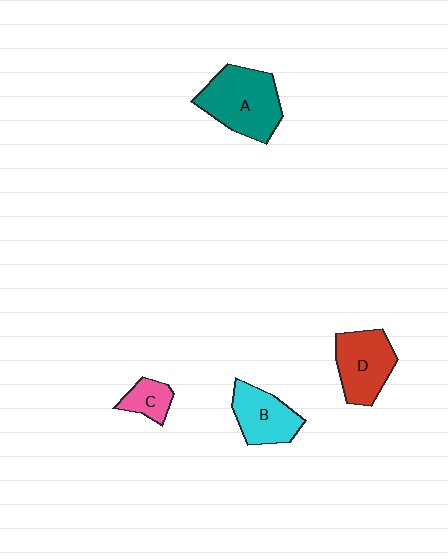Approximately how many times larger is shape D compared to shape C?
Approximately 2.2 times.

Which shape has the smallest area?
Shape C (pink).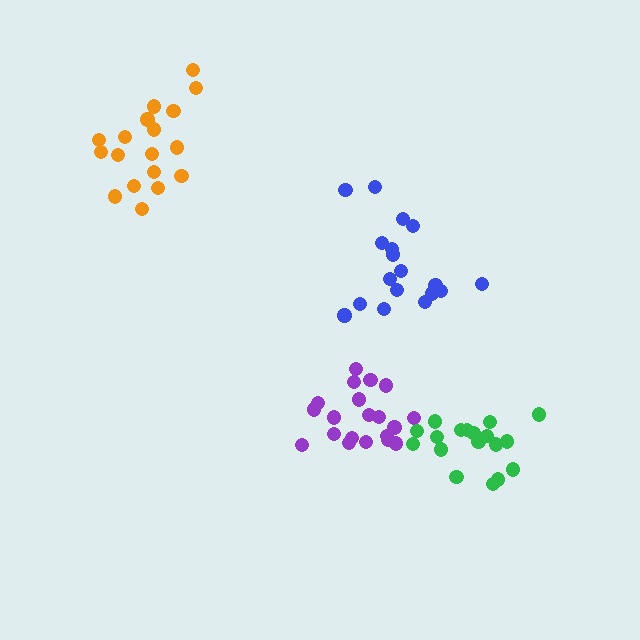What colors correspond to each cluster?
The clusters are colored: blue, purple, green, orange.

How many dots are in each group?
Group 1: 18 dots, Group 2: 21 dots, Group 3: 18 dots, Group 4: 18 dots (75 total).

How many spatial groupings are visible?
There are 4 spatial groupings.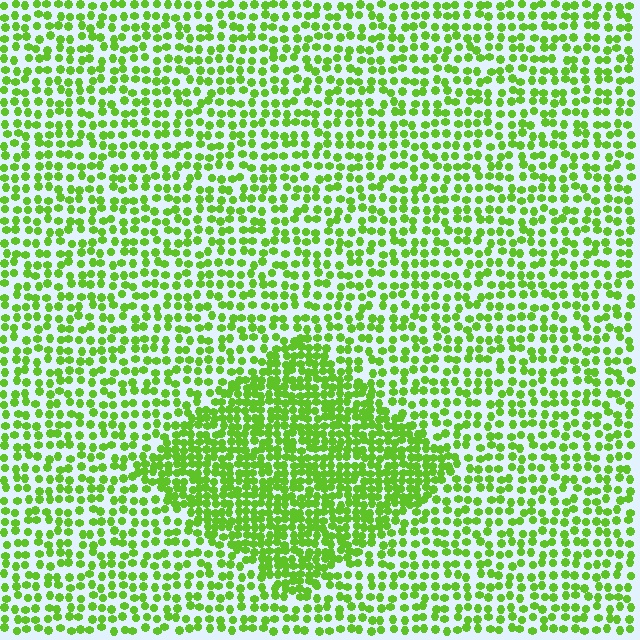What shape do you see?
I see a diamond.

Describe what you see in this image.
The image contains small lime elements arranged at two different densities. A diamond-shaped region is visible where the elements are more densely packed than the surrounding area.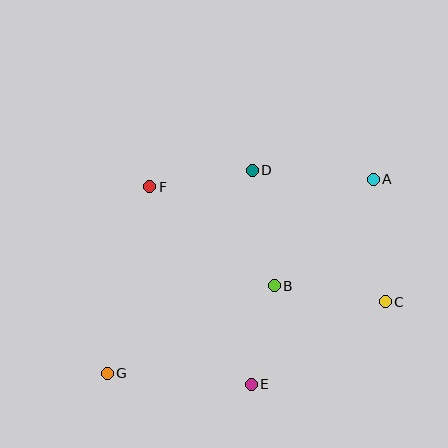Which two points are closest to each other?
Points B and E are closest to each other.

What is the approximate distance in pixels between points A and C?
The distance between A and C is approximately 123 pixels.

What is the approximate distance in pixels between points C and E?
The distance between C and E is approximately 157 pixels.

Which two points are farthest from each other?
Points A and G are farthest from each other.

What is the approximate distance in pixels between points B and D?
The distance between B and D is approximately 118 pixels.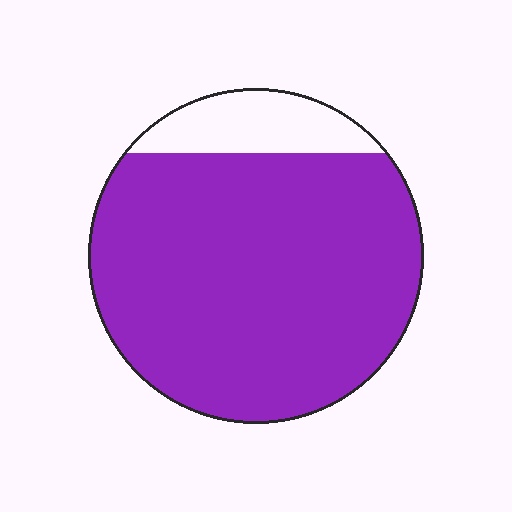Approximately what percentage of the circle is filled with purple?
Approximately 85%.